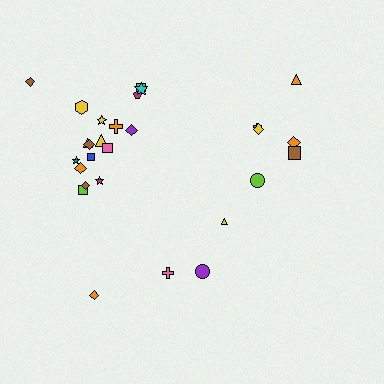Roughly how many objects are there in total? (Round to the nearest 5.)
Roughly 30 objects in total.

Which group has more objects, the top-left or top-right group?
The top-left group.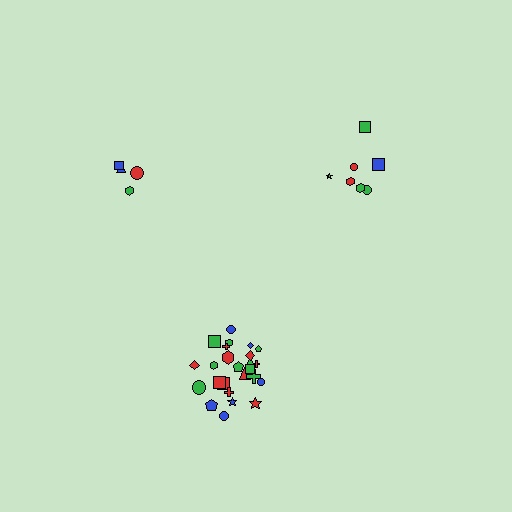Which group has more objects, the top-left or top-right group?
The top-right group.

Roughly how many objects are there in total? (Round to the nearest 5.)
Roughly 35 objects in total.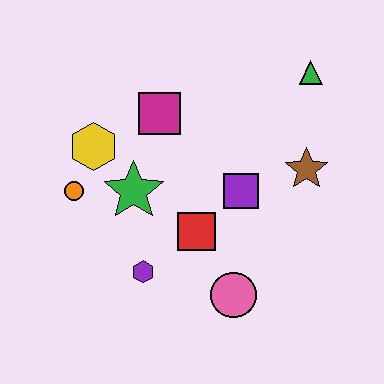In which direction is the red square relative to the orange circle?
The red square is to the right of the orange circle.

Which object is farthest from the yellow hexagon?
The green triangle is farthest from the yellow hexagon.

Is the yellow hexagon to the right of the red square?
No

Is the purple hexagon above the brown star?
No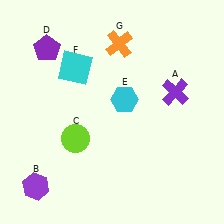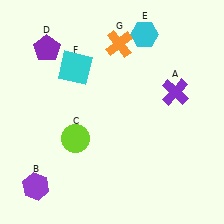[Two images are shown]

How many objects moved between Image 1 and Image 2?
1 object moved between the two images.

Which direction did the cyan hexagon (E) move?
The cyan hexagon (E) moved up.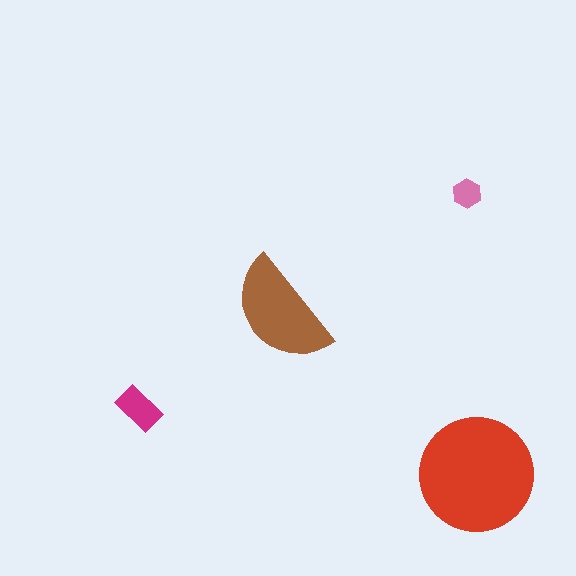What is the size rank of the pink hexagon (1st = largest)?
4th.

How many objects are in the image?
There are 4 objects in the image.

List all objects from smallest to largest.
The pink hexagon, the magenta rectangle, the brown semicircle, the red circle.